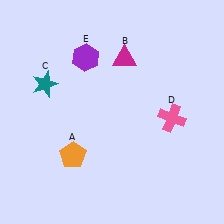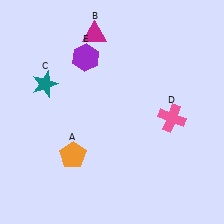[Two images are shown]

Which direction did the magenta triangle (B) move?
The magenta triangle (B) moved left.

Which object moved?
The magenta triangle (B) moved left.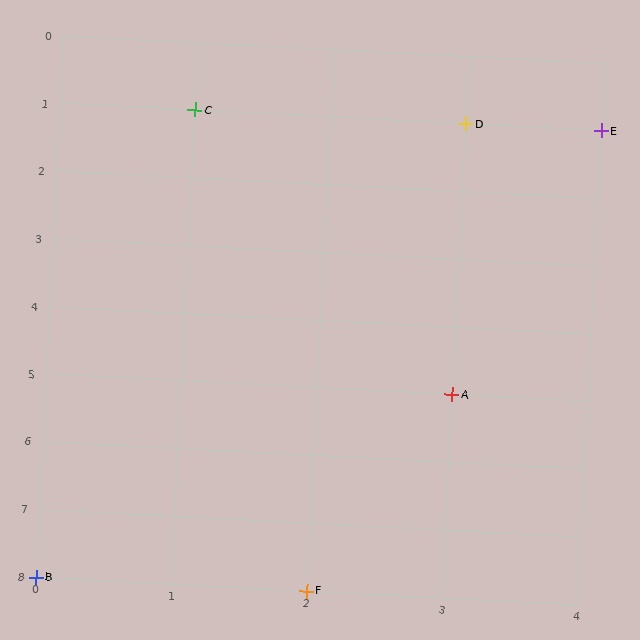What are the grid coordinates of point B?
Point B is at grid coordinates (0, 8).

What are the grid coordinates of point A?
Point A is at grid coordinates (3, 5).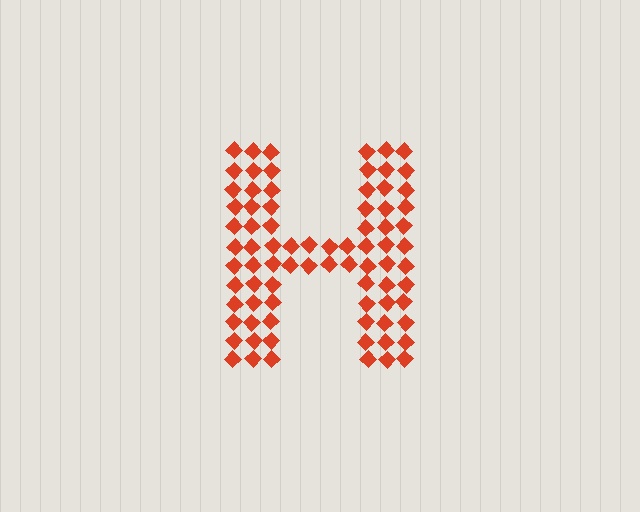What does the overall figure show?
The overall figure shows the letter H.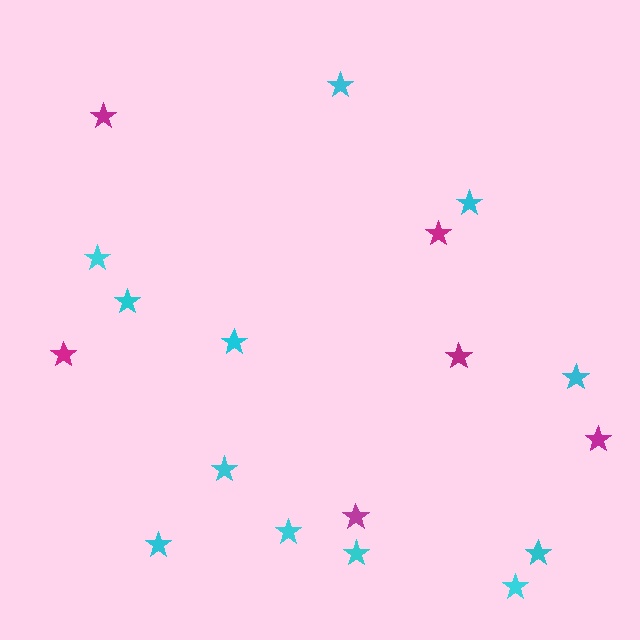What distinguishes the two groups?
There are 2 groups: one group of magenta stars (6) and one group of cyan stars (12).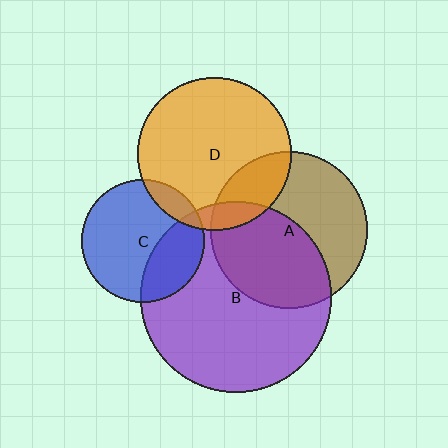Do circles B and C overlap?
Yes.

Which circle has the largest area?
Circle B (purple).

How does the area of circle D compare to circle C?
Approximately 1.6 times.